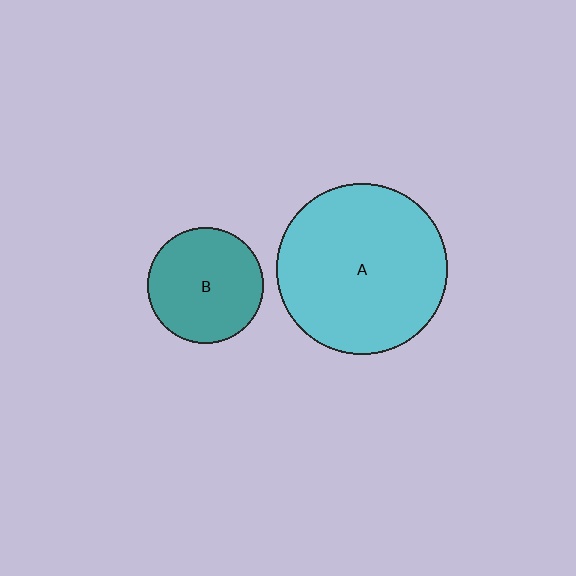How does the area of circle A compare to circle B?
Approximately 2.2 times.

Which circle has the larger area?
Circle A (cyan).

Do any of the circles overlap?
No, none of the circles overlap.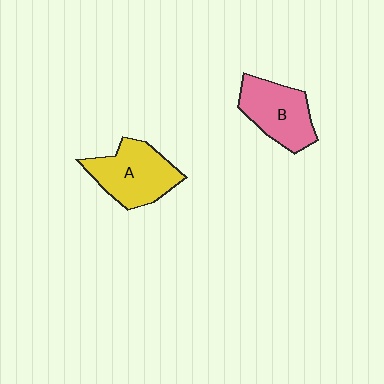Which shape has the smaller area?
Shape B (pink).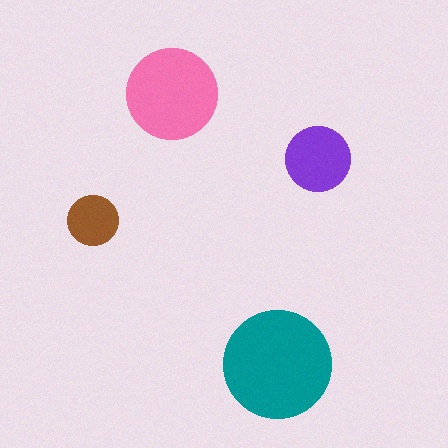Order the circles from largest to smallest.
the teal one, the pink one, the purple one, the brown one.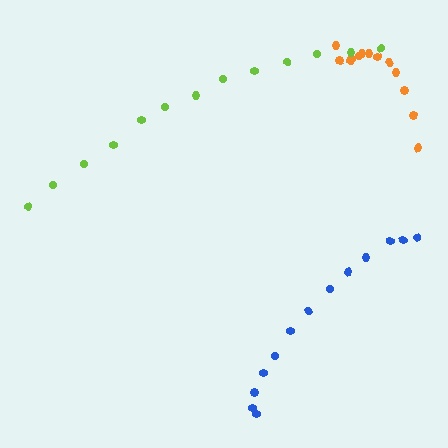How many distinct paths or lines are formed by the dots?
There are 3 distinct paths.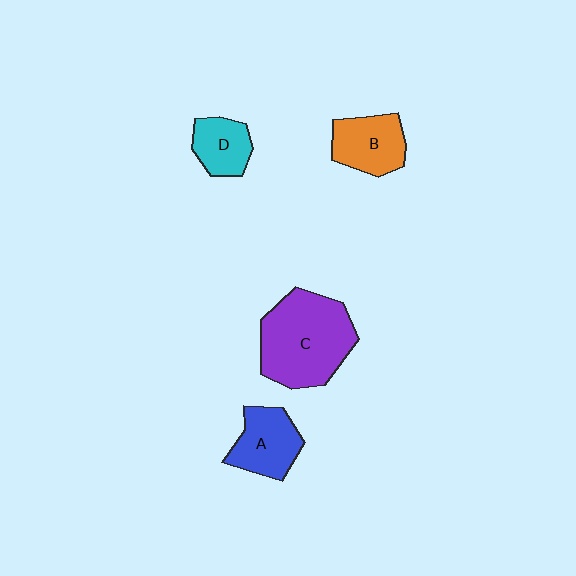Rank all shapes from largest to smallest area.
From largest to smallest: C (purple), A (blue), B (orange), D (cyan).